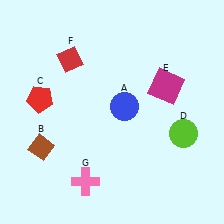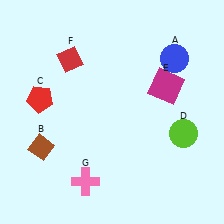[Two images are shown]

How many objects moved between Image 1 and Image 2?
1 object moved between the two images.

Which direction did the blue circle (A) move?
The blue circle (A) moved right.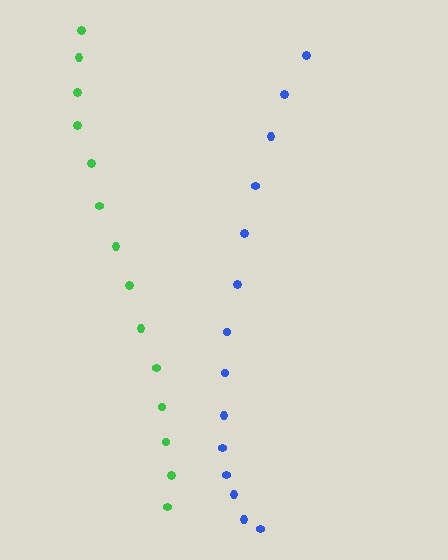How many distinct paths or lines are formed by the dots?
There are 2 distinct paths.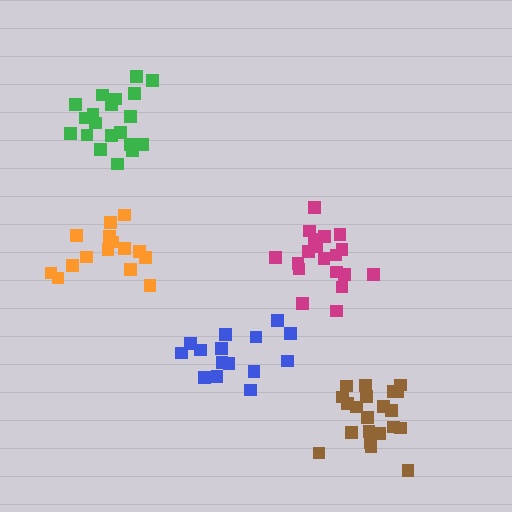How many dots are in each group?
Group 1: 21 dots, Group 2: 15 dots, Group 3: 19 dots, Group 4: 20 dots, Group 5: 15 dots (90 total).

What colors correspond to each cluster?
The clusters are colored: brown, blue, magenta, green, orange.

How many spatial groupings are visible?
There are 5 spatial groupings.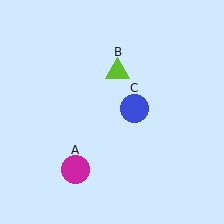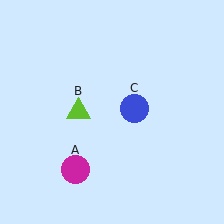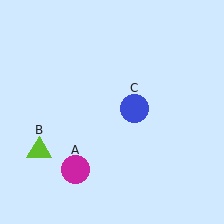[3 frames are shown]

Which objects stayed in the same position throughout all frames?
Magenta circle (object A) and blue circle (object C) remained stationary.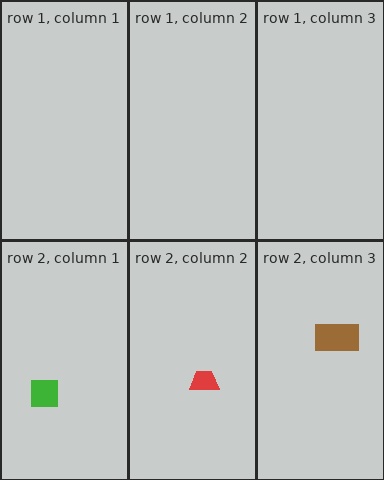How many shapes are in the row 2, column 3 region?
1.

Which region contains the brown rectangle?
The row 2, column 3 region.